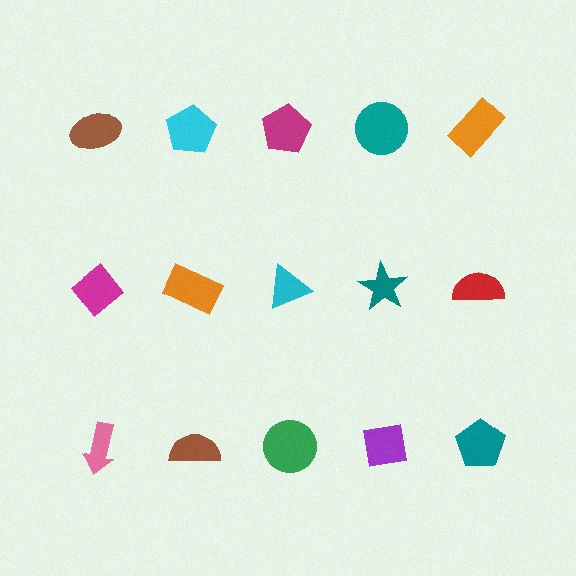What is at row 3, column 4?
A purple square.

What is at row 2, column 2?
An orange rectangle.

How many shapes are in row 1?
5 shapes.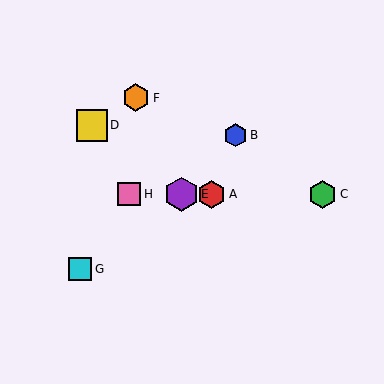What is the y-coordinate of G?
Object G is at y≈269.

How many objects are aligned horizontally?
4 objects (A, C, E, H) are aligned horizontally.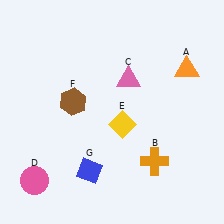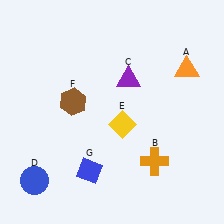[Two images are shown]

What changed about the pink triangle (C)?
In Image 1, C is pink. In Image 2, it changed to purple.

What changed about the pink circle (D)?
In Image 1, D is pink. In Image 2, it changed to blue.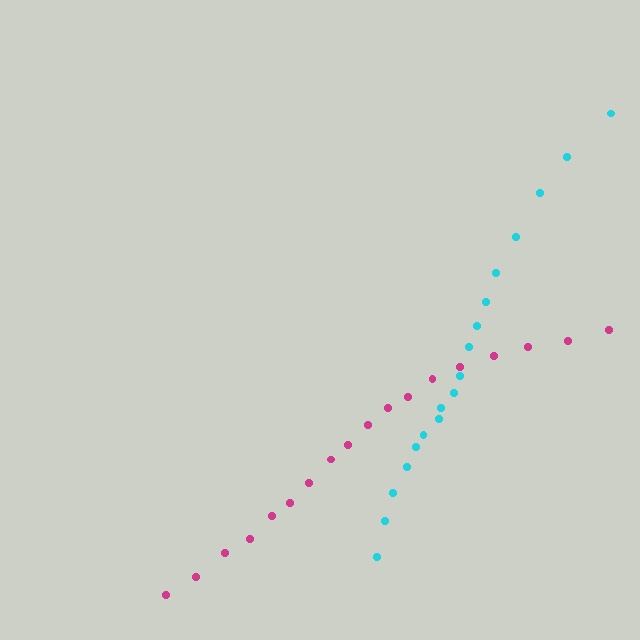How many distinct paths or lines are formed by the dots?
There are 2 distinct paths.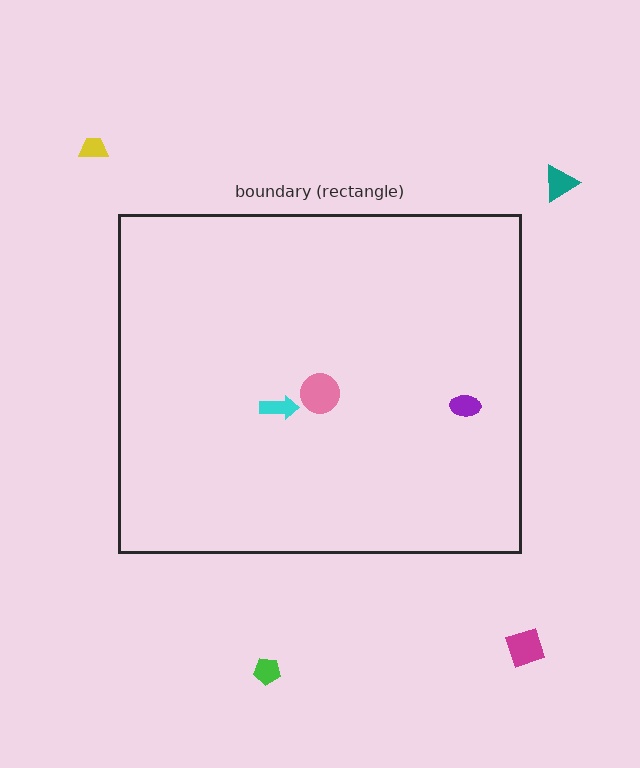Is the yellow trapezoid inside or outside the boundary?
Outside.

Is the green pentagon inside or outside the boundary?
Outside.